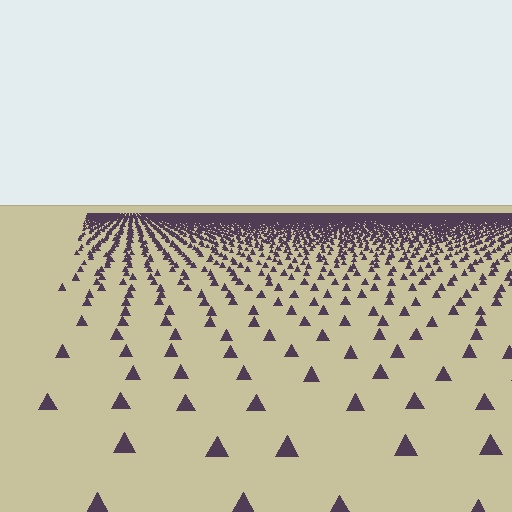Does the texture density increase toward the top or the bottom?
Density increases toward the top.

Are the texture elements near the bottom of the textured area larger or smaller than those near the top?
Larger. Near the bottom, elements are closer to the viewer and appear at a bigger on-screen size.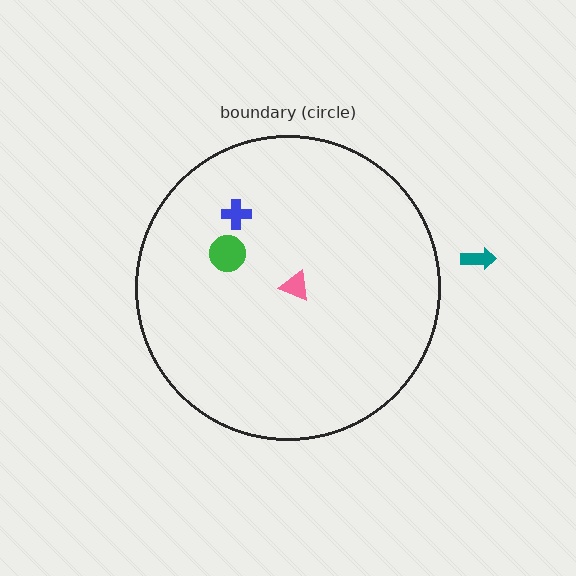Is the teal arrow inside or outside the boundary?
Outside.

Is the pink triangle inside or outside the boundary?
Inside.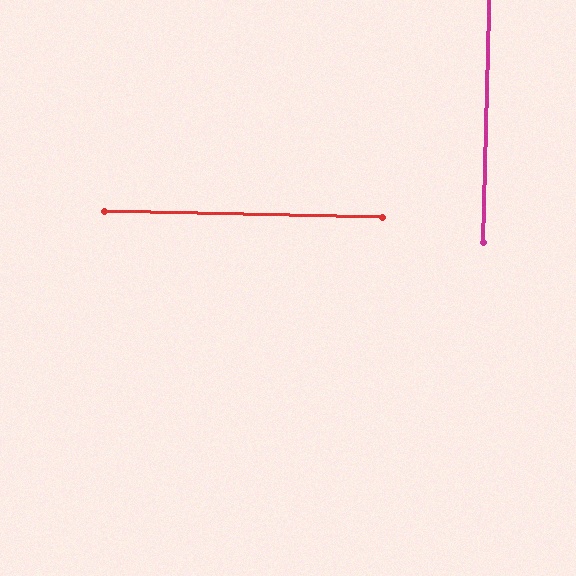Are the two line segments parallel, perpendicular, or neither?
Perpendicular — they meet at approximately 90°.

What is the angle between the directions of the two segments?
Approximately 90 degrees.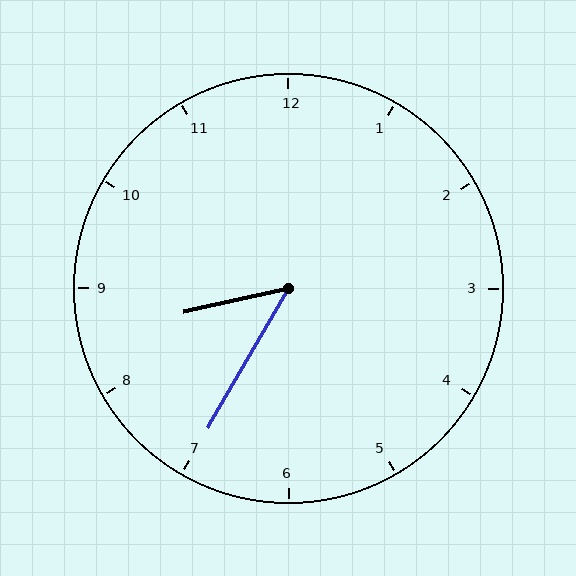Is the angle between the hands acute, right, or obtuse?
It is acute.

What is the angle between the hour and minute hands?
Approximately 48 degrees.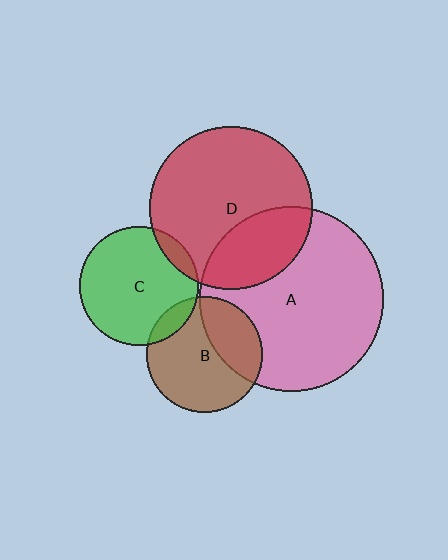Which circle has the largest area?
Circle A (pink).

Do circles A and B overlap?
Yes.